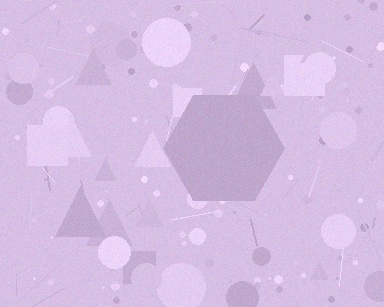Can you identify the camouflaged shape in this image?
The camouflaged shape is a hexagon.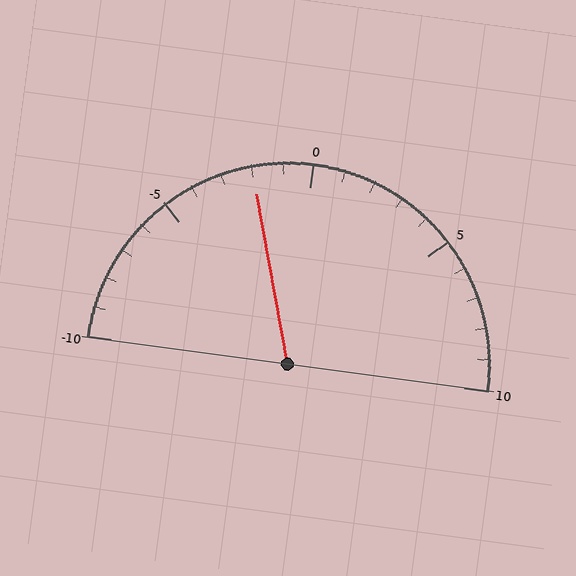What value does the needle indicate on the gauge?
The needle indicates approximately -2.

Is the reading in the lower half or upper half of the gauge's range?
The reading is in the lower half of the range (-10 to 10).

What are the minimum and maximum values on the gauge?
The gauge ranges from -10 to 10.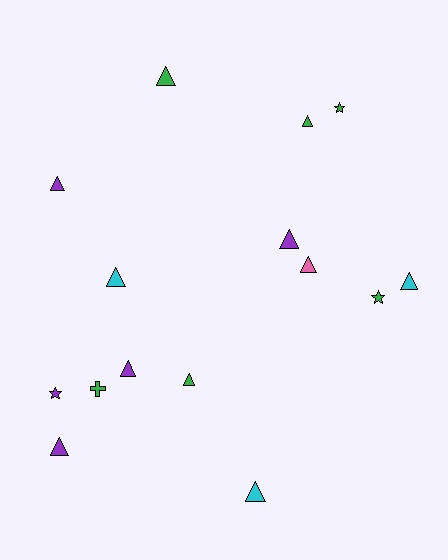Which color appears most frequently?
Green, with 6 objects.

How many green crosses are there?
There is 1 green cross.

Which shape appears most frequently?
Triangle, with 11 objects.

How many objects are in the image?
There are 15 objects.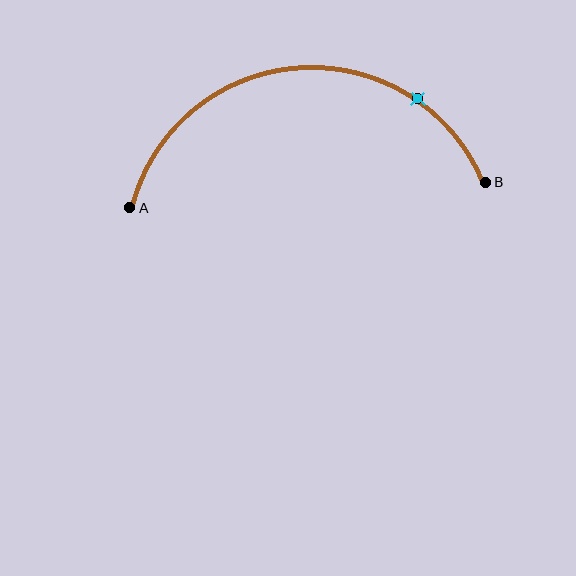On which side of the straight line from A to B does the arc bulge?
The arc bulges above the straight line connecting A and B.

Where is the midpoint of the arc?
The arc midpoint is the point on the curve farthest from the straight line joining A and B. It sits above that line.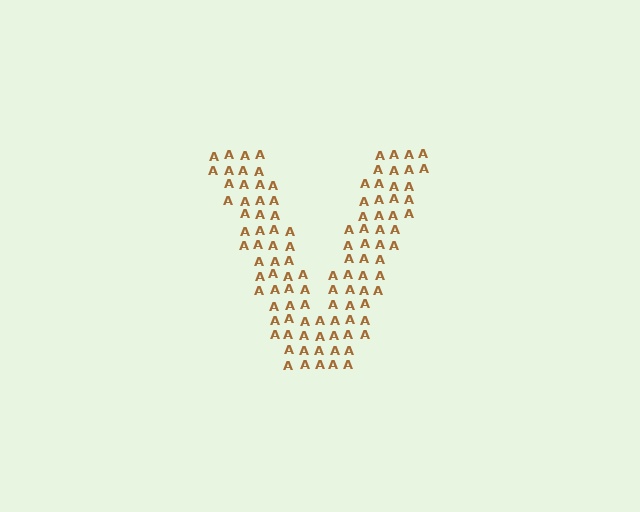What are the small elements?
The small elements are letter A's.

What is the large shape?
The large shape is the letter V.